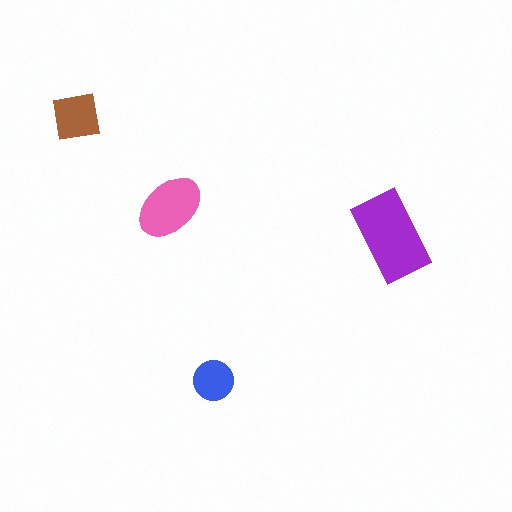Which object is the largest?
The purple rectangle.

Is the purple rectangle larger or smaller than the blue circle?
Larger.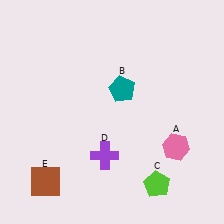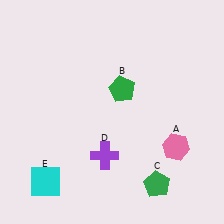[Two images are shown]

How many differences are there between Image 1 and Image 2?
There are 3 differences between the two images.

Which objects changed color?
B changed from teal to green. C changed from lime to green. E changed from brown to cyan.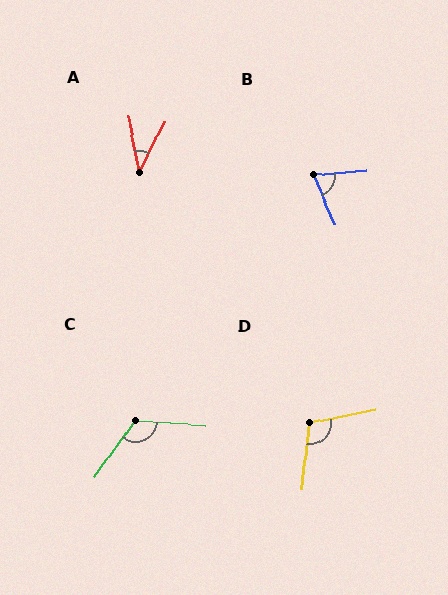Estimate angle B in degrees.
Approximately 70 degrees.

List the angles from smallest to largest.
A (37°), B (70°), D (107°), C (121°).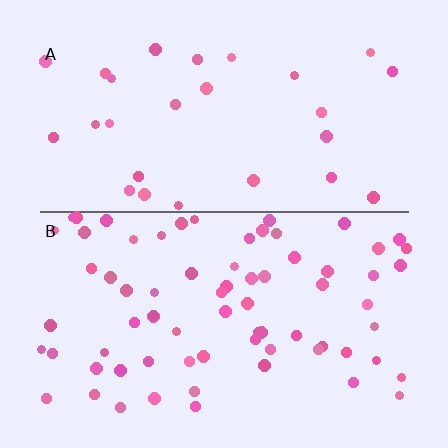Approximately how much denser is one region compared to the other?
Approximately 2.6× — region B over region A.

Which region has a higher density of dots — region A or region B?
B (the bottom).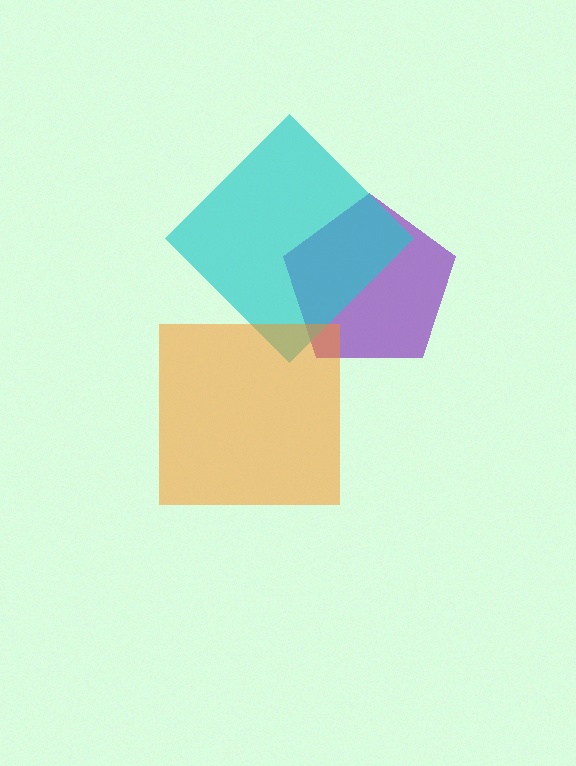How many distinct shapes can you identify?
There are 3 distinct shapes: a purple pentagon, a cyan diamond, an orange square.